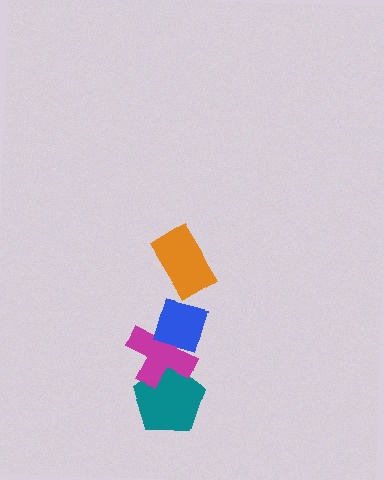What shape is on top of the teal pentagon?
The magenta cross is on top of the teal pentagon.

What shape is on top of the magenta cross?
The blue diamond is on top of the magenta cross.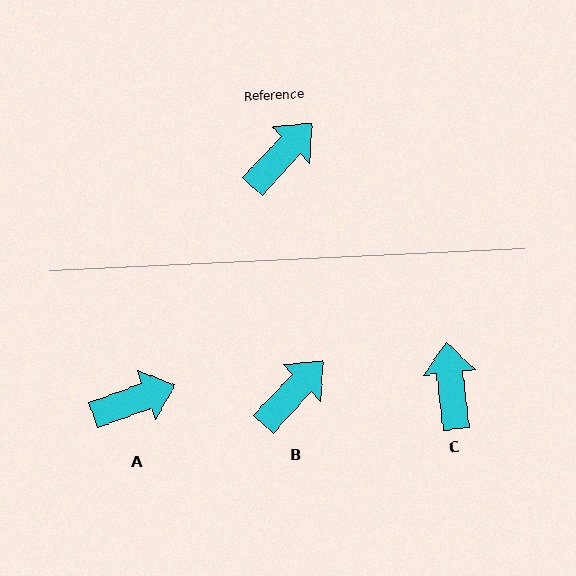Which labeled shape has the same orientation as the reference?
B.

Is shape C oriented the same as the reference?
No, it is off by about 49 degrees.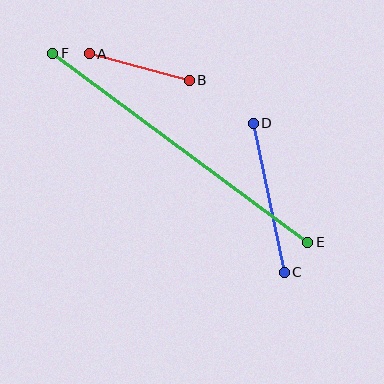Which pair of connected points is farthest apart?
Points E and F are farthest apart.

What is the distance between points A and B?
The distance is approximately 104 pixels.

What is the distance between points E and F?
The distance is approximately 317 pixels.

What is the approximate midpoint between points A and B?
The midpoint is at approximately (139, 67) pixels.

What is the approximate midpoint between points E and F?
The midpoint is at approximately (180, 148) pixels.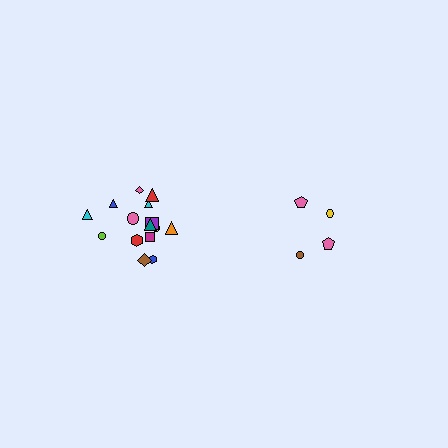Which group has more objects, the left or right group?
The left group.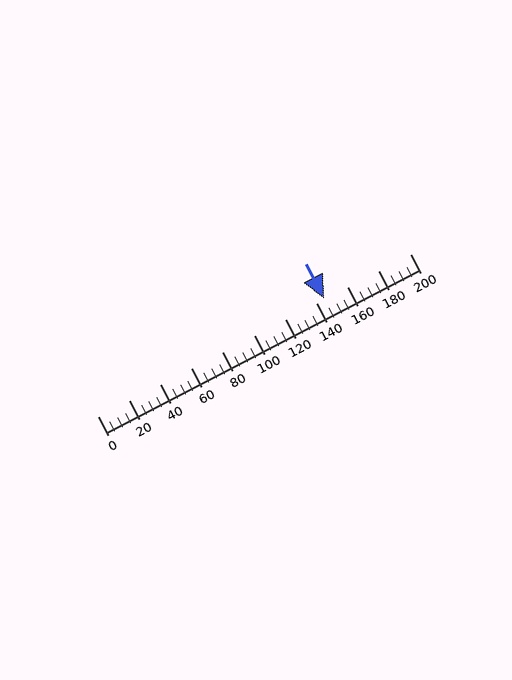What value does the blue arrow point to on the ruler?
The blue arrow points to approximately 145.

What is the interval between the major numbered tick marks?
The major tick marks are spaced 20 units apart.